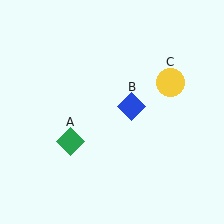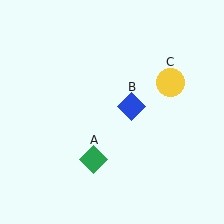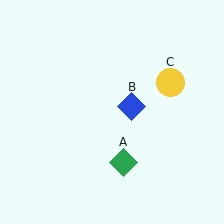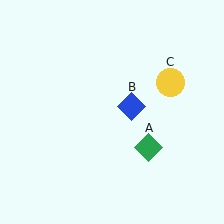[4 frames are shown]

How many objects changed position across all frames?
1 object changed position: green diamond (object A).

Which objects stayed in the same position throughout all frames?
Blue diamond (object B) and yellow circle (object C) remained stationary.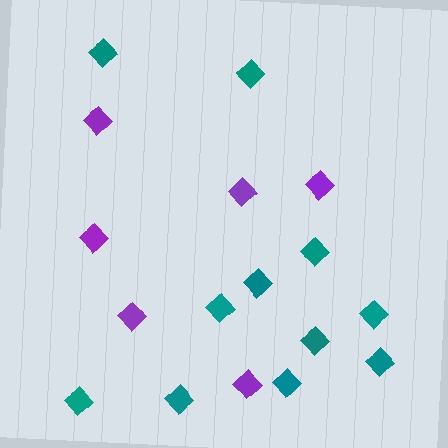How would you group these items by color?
There are 2 groups: one group of teal diamonds (11) and one group of purple diamonds (6).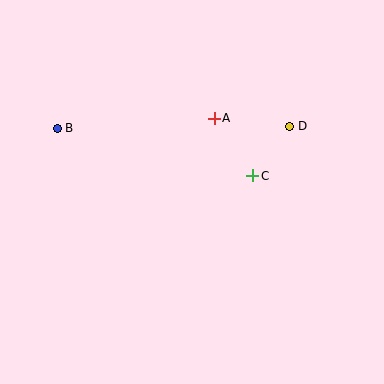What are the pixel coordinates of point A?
Point A is at (214, 118).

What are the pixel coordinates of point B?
Point B is at (57, 128).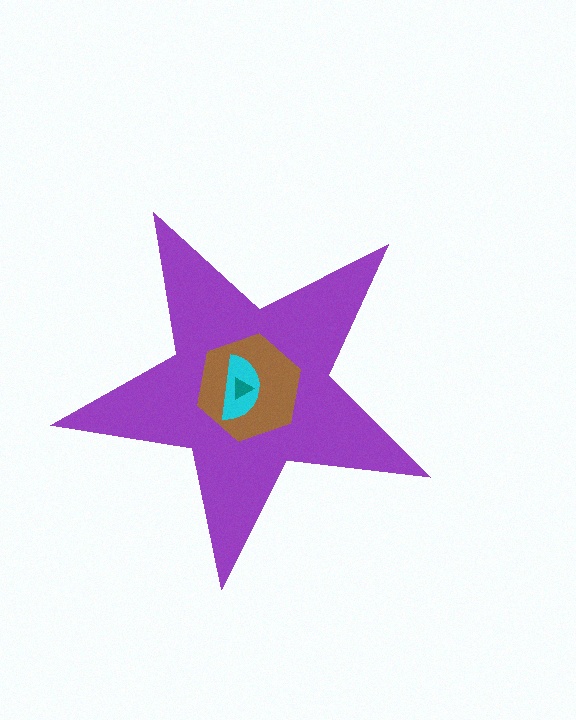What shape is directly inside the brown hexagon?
The cyan semicircle.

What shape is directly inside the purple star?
The brown hexagon.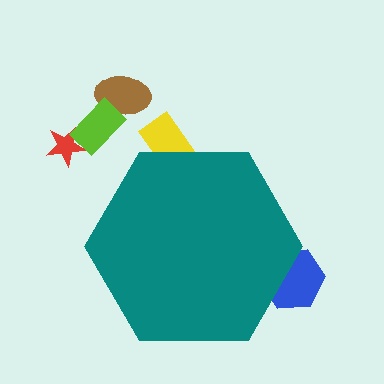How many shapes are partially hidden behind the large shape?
2 shapes are partially hidden.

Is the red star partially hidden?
No, the red star is fully visible.